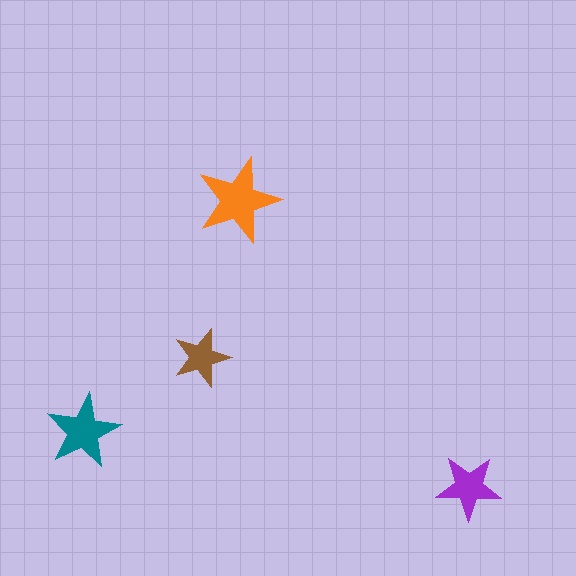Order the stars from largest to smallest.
the orange one, the teal one, the purple one, the brown one.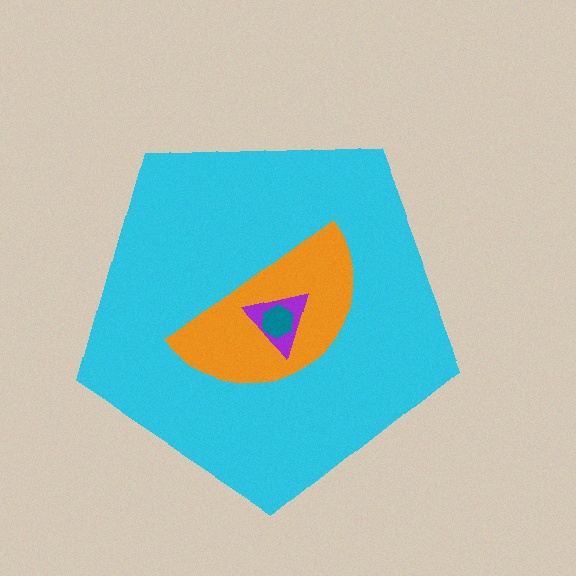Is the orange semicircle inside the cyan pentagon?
Yes.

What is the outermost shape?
The cyan pentagon.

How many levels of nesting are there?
4.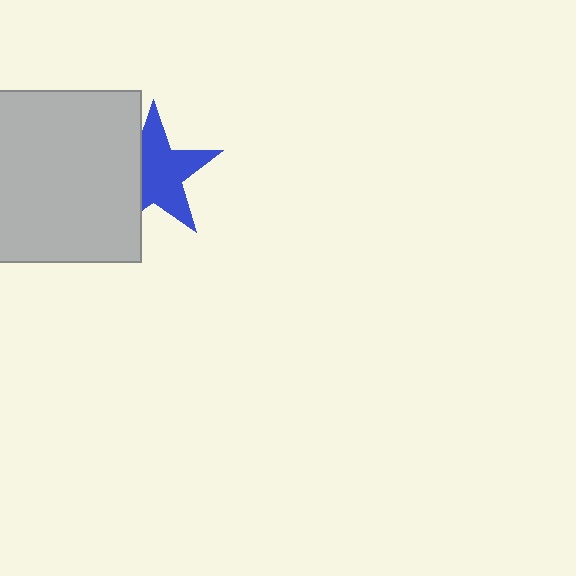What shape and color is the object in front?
The object in front is a light gray square.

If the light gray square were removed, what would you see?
You would see the complete blue star.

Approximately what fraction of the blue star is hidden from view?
Roughly 33% of the blue star is hidden behind the light gray square.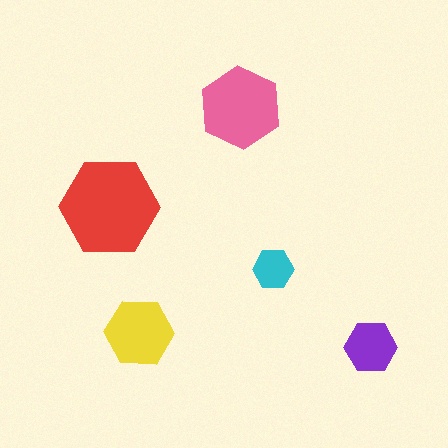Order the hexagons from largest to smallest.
the red one, the pink one, the yellow one, the purple one, the cyan one.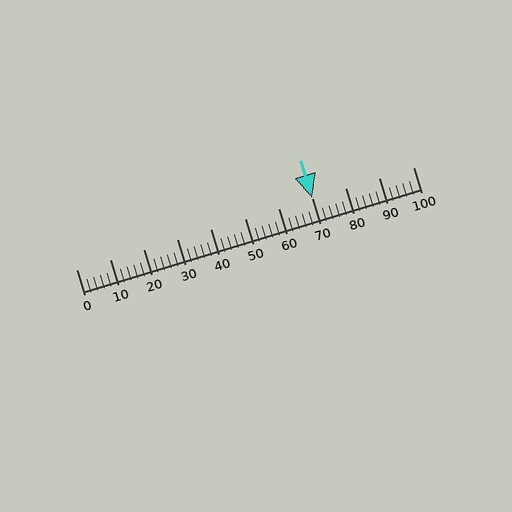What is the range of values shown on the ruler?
The ruler shows values from 0 to 100.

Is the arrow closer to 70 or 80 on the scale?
The arrow is closer to 70.